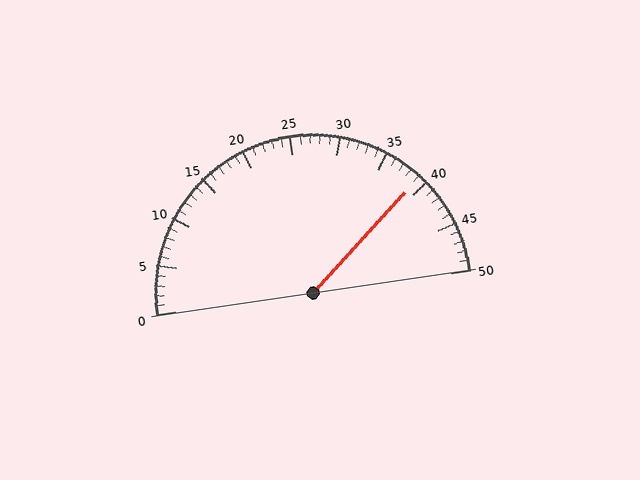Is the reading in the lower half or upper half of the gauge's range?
The reading is in the upper half of the range (0 to 50).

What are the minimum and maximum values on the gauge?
The gauge ranges from 0 to 50.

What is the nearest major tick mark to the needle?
The nearest major tick mark is 40.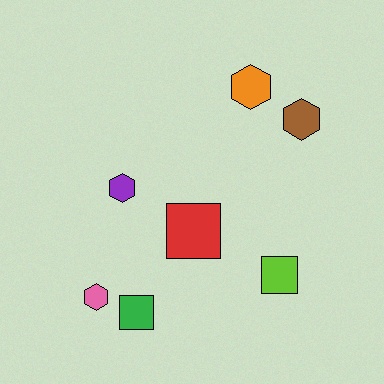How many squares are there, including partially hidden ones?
There are 3 squares.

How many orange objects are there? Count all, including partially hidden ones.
There is 1 orange object.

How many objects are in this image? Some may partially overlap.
There are 7 objects.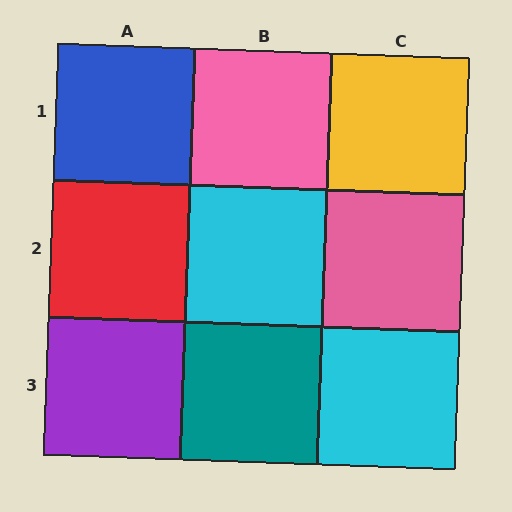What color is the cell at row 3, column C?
Cyan.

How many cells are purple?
1 cell is purple.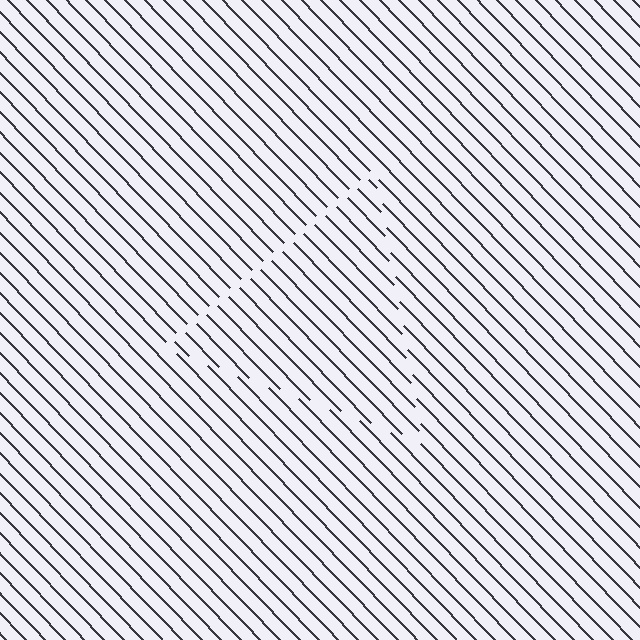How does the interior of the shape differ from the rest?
The interior of the shape contains the same grating, shifted by half a period — the contour is defined by the phase discontinuity where line-ends from the inner and outer gratings abut.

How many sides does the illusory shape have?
3 sides — the line-ends trace a triangle.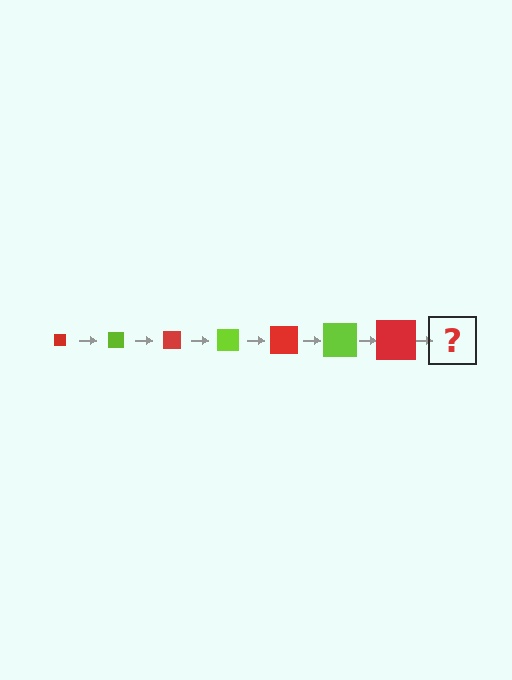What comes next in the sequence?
The next element should be a lime square, larger than the previous one.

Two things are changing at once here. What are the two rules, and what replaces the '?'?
The two rules are that the square grows larger each step and the color cycles through red and lime. The '?' should be a lime square, larger than the previous one.